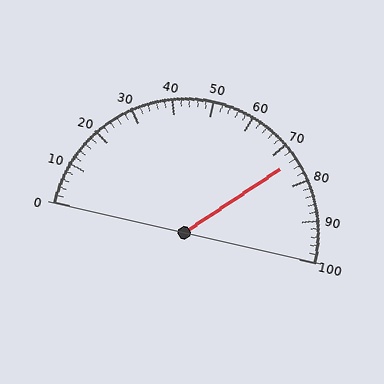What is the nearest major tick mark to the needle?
The nearest major tick mark is 70.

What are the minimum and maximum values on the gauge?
The gauge ranges from 0 to 100.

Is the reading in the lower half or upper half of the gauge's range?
The reading is in the upper half of the range (0 to 100).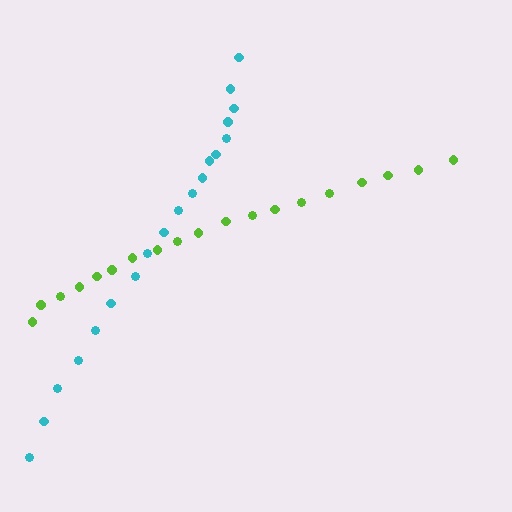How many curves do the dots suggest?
There are 2 distinct paths.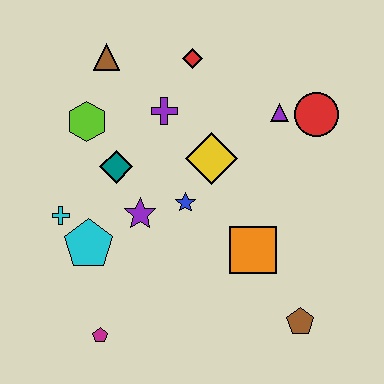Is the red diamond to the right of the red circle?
No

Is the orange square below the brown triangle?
Yes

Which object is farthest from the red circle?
The magenta pentagon is farthest from the red circle.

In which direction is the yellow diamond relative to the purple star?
The yellow diamond is to the right of the purple star.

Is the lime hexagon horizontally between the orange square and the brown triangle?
No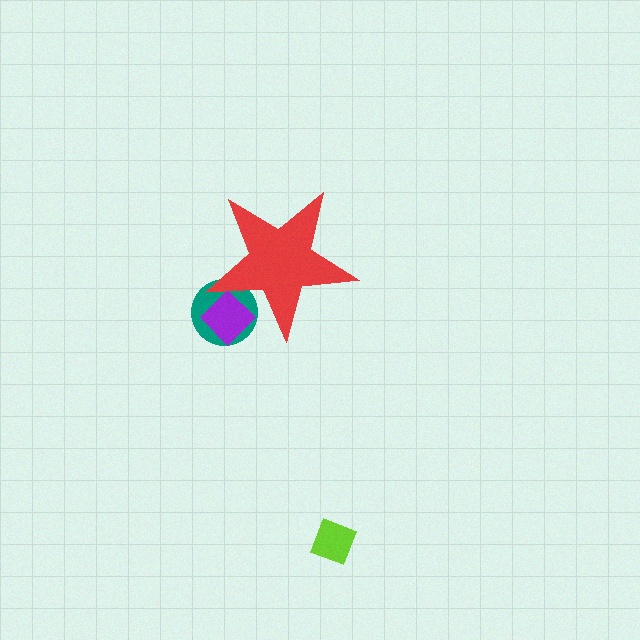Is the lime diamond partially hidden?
No, the lime diamond is fully visible.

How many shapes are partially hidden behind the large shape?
2 shapes are partially hidden.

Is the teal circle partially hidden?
Yes, the teal circle is partially hidden behind the red star.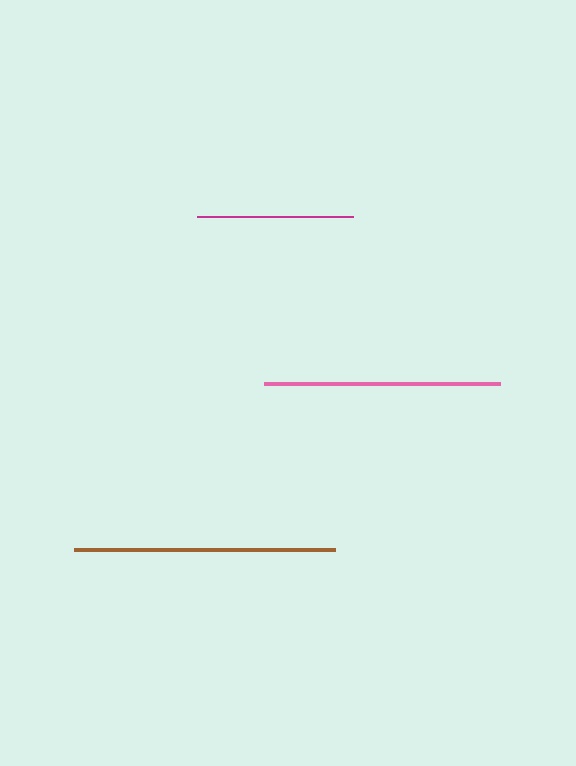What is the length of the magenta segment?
The magenta segment is approximately 157 pixels long.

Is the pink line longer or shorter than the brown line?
The brown line is longer than the pink line.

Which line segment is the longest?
The brown line is the longest at approximately 260 pixels.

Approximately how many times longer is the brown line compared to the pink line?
The brown line is approximately 1.1 times the length of the pink line.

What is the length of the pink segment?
The pink segment is approximately 236 pixels long.